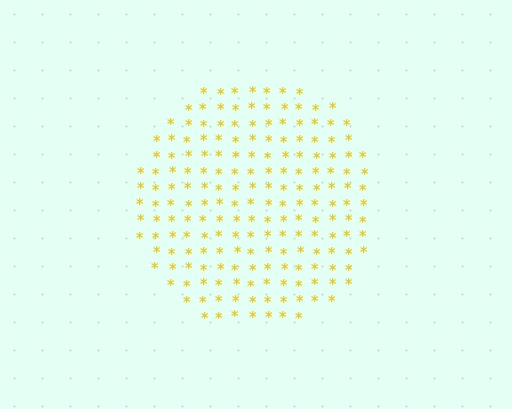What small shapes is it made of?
It is made of small asterisks.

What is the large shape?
The large shape is a circle.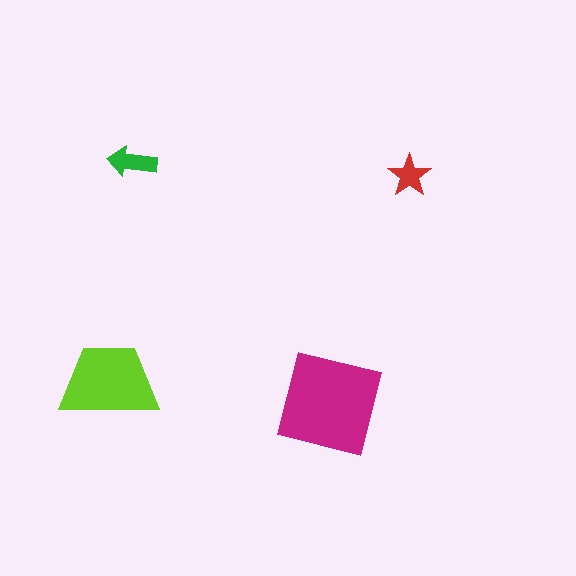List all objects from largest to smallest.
The magenta square, the lime trapezoid, the green arrow, the red star.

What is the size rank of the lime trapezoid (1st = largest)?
2nd.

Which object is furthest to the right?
The red star is rightmost.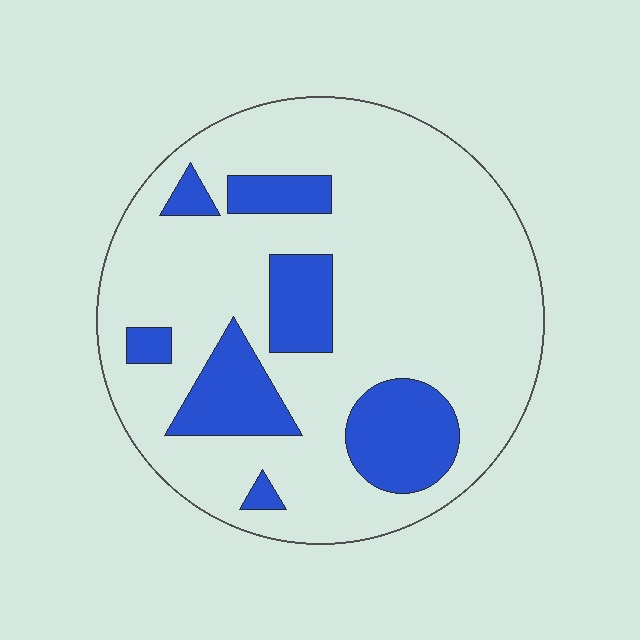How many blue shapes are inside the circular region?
7.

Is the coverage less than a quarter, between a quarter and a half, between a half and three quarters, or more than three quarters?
Less than a quarter.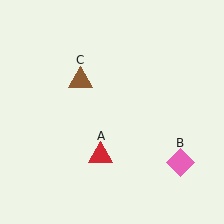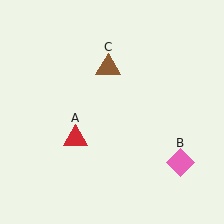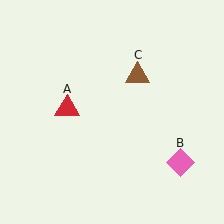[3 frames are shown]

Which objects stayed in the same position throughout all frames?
Pink diamond (object B) remained stationary.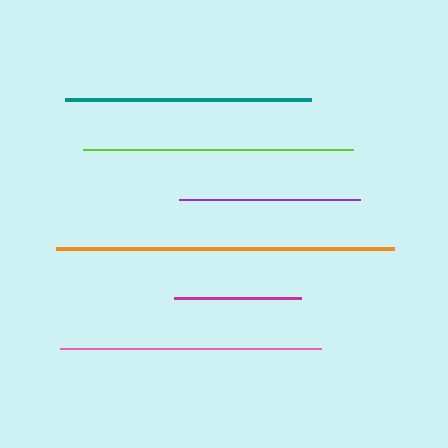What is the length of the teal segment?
The teal segment is approximately 246 pixels long.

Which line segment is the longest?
The orange line is the longest at approximately 338 pixels.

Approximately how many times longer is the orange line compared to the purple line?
The orange line is approximately 1.9 times the length of the purple line.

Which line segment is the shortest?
The magenta line is the shortest at approximately 126 pixels.